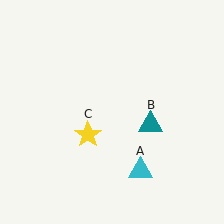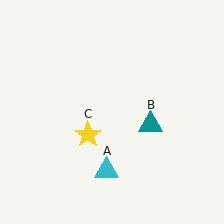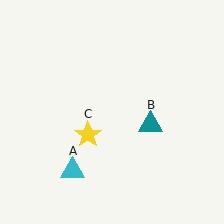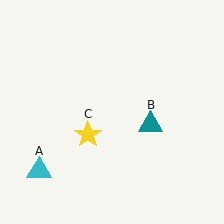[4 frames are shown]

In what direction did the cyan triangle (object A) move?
The cyan triangle (object A) moved left.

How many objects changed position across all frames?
1 object changed position: cyan triangle (object A).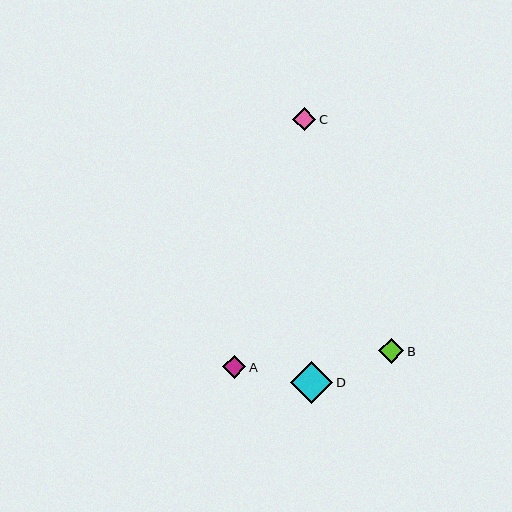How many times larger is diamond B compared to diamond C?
Diamond B is approximately 1.1 times the size of diamond C.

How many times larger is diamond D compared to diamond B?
Diamond D is approximately 1.6 times the size of diamond B.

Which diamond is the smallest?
Diamond A is the smallest with a size of approximately 23 pixels.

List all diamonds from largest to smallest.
From largest to smallest: D, B, C, A.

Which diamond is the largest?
Diamond D is the largest with a size of approximately 42 pixels.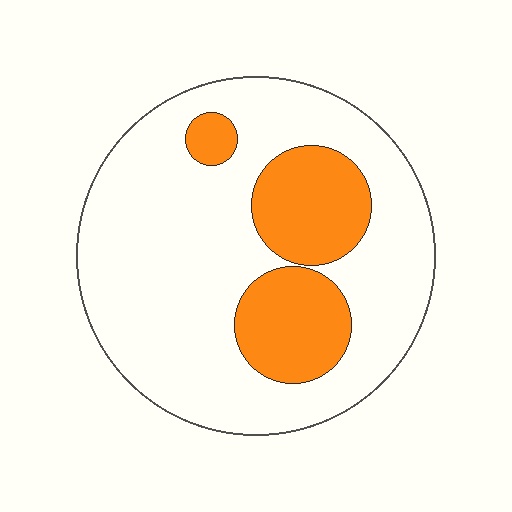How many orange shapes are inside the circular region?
3.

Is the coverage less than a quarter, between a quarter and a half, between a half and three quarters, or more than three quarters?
Less than a quarter.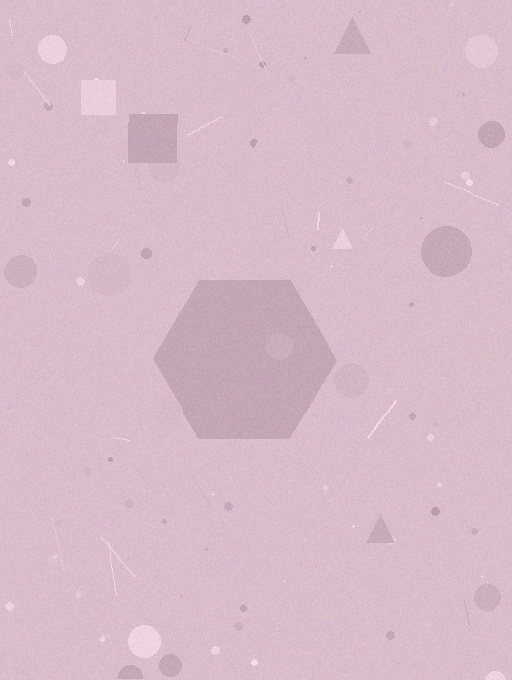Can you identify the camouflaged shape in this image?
The camouflaged shape is a hexagon.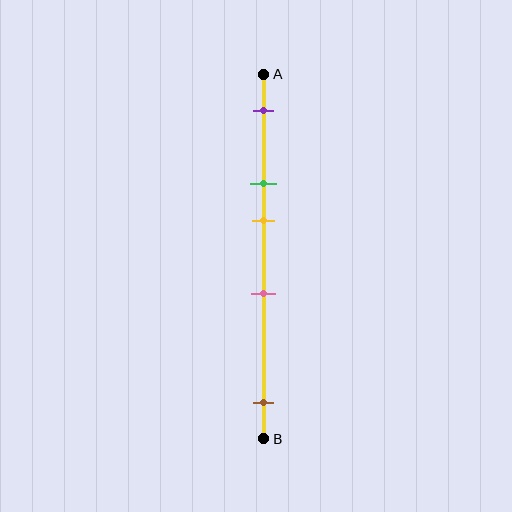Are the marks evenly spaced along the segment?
No, the marks are not evenly spaced.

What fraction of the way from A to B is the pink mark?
The pink mark is approximately 60% (0.6) of the way from A to B.